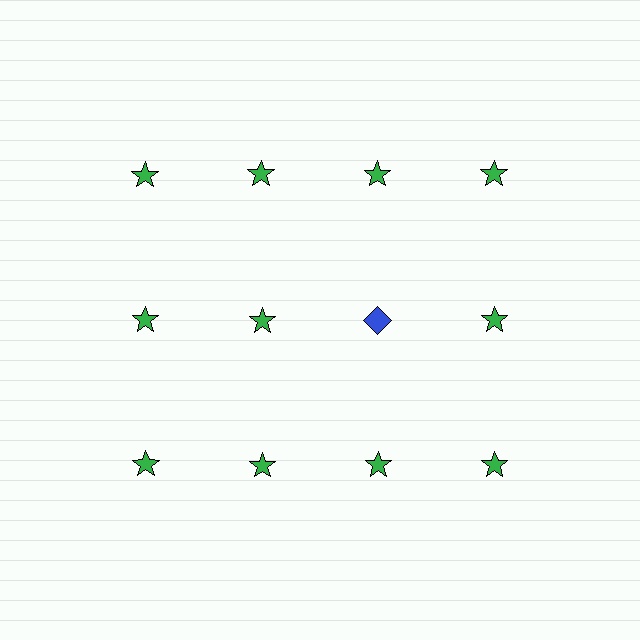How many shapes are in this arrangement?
There are 12 shapes arranged in a grid pattern.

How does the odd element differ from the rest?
It differs in both color (blue instead of green) and shape (diamond instead of star).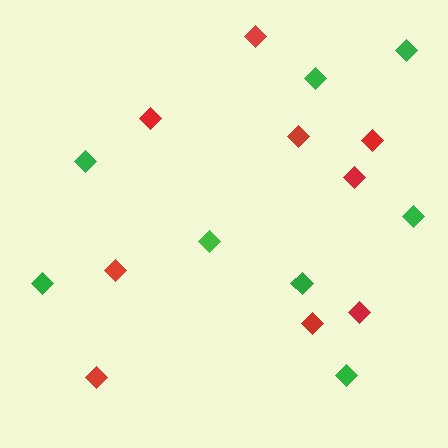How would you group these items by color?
There are 2 groups: one group of red diamonds (9) and one group of green diamonds (8).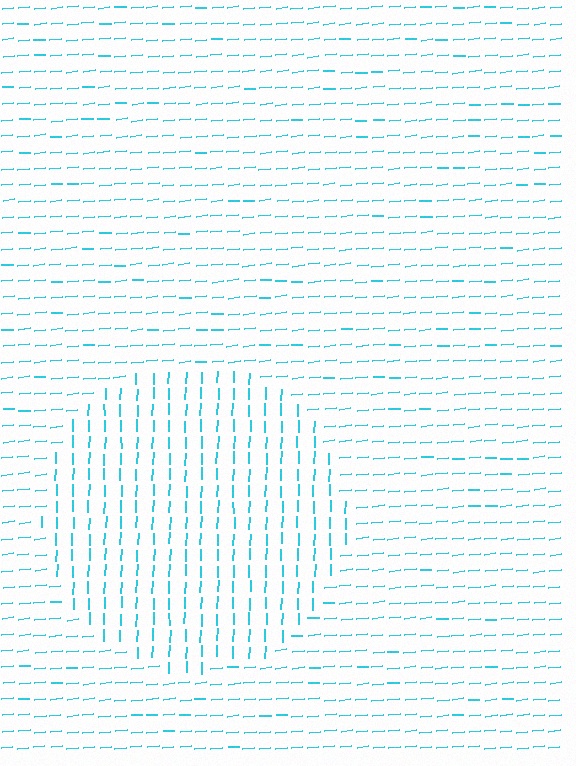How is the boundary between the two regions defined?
The boundary is defined purely by a change in line orientation (approximately 82 degrees difference). All lines are the same color and thickness.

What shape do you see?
I see a circle.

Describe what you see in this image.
The image is filled with small cyan line segments. A circle region in the image has lines oriented differently from the surrounding lines, creating a visible texture boundary.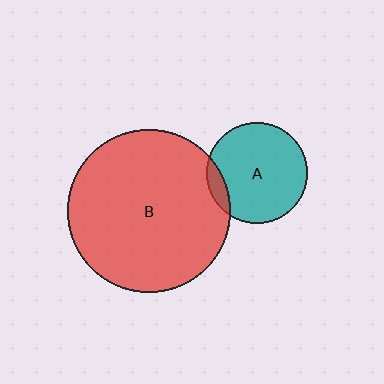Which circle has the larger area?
Circle B (red).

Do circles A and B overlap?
Yes.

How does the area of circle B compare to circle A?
Approximately 2.6 times.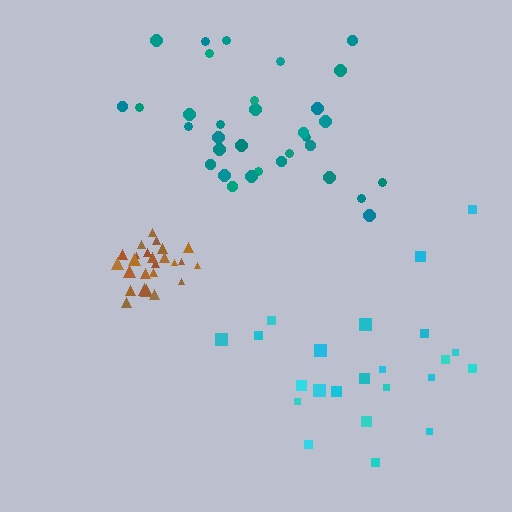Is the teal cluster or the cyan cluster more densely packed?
Teal.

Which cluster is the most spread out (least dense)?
Cyan.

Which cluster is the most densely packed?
Brown.